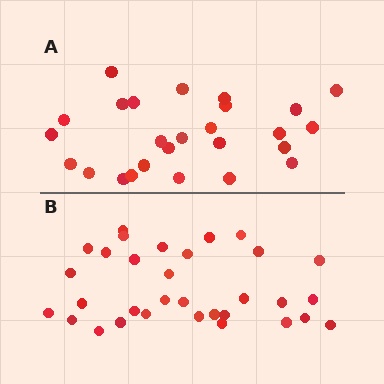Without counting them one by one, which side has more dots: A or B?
Region B (the bottom region) has more dots.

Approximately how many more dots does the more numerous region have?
Region B has about 6 more dots than region A.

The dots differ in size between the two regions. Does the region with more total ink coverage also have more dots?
No. Region A has more total ink coverage because its dots are larger, but region B actually contains more individual dots. Total area can be misleading — the number of items is what matters here.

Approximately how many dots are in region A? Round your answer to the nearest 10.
About 30 dots. (The exact count is 26, which rounds to 30.)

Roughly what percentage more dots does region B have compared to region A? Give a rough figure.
About 25% more.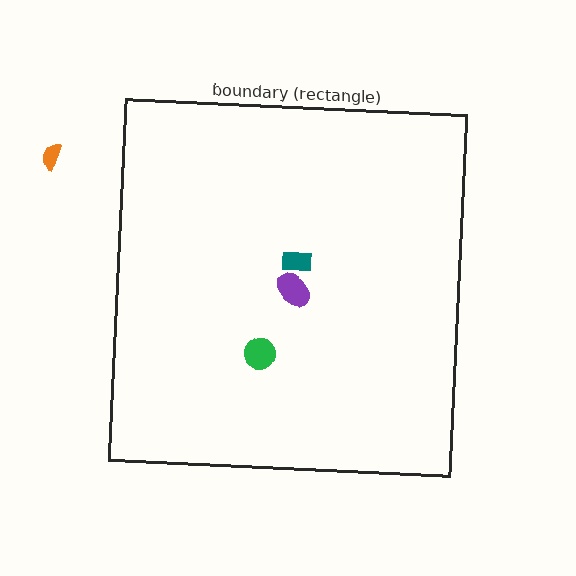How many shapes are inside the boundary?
3 inside, 1 outside.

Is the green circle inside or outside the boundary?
Inside.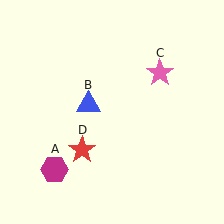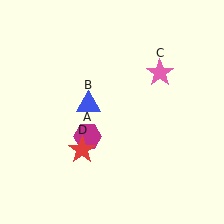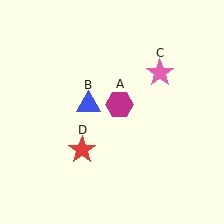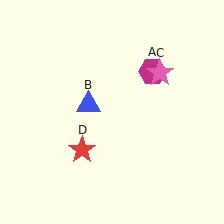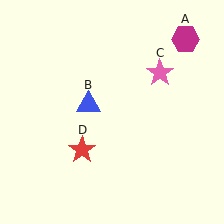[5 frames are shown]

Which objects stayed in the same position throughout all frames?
Blue triangle (object B) and pink star (object C) and red star (object D) remained stationary.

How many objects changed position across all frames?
1 object changed position: magenta hexagon (object A).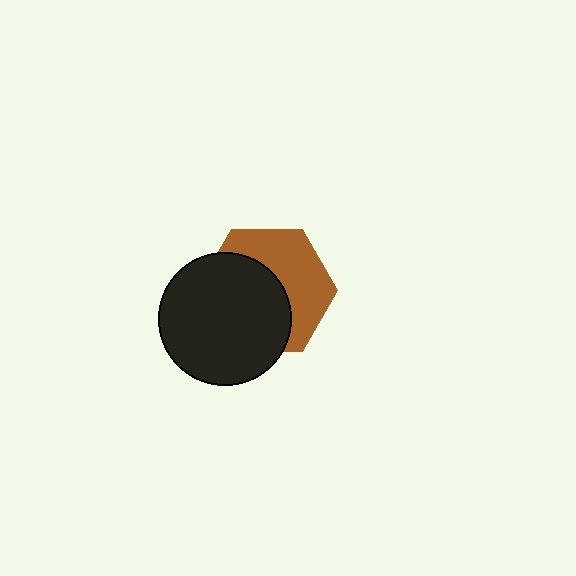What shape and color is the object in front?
The object in front is a black circle.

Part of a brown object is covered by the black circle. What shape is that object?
It is a hexagon.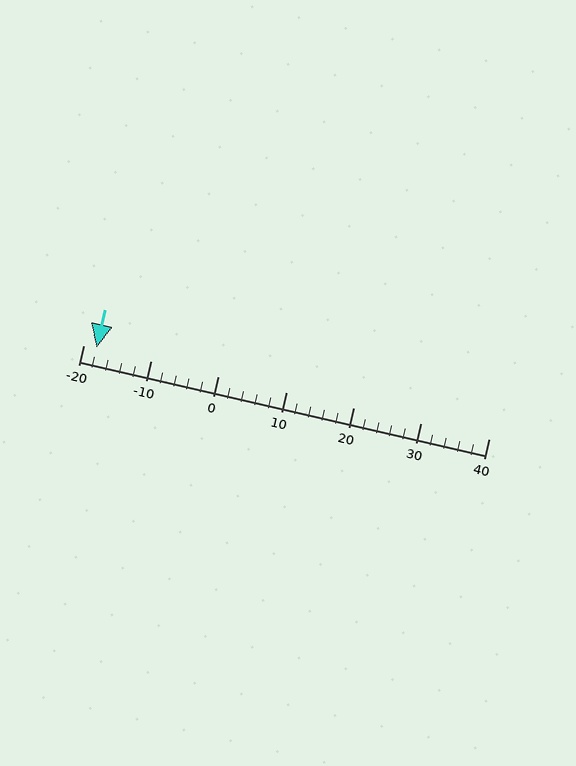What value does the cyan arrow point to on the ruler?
The cyan arrow points to approximately -18.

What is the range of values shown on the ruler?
The ruler shows values from -20 to 40.